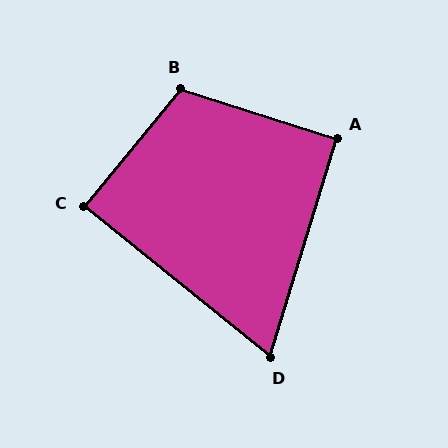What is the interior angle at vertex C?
Approximately 89 degrees (approximately right).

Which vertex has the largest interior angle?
B, at approximately 112 degrees.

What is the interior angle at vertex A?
Approximately 91 degrees (approximately right).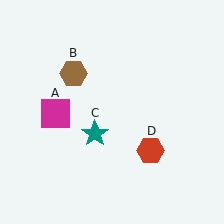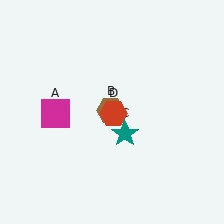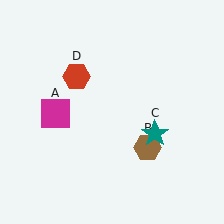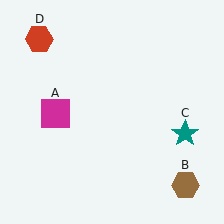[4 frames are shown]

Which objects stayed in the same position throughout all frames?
Magenta square (object A) remained stationary.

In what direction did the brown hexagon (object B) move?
The brown hexagon (object B) moved down and to the right.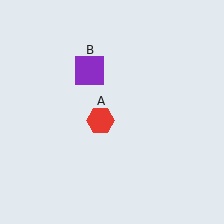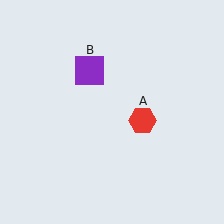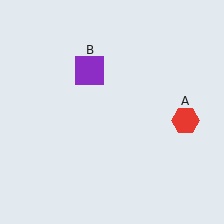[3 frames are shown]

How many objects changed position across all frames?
1 object changed position: red hexagon (object A).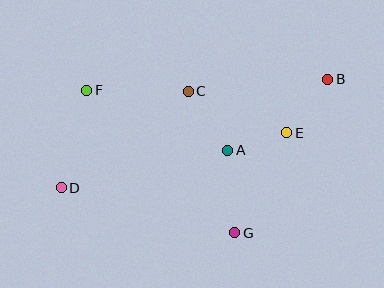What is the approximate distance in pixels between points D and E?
The distance between D and E is approximately 232 pixels.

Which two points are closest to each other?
Points A and E are closest to each other.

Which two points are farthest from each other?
Points B and D are farthest from each other.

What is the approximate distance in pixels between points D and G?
The distance between D and G is approximately 179 pixels.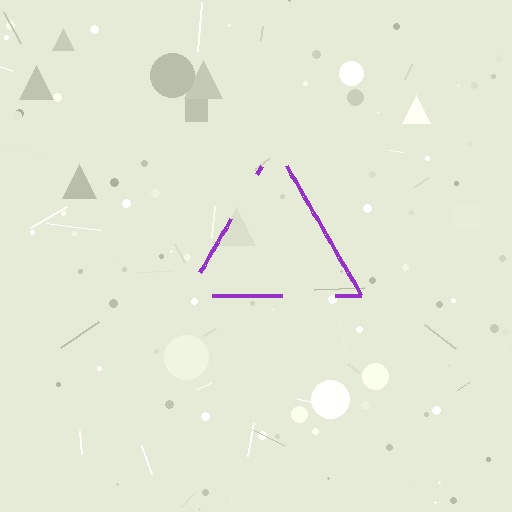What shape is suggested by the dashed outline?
The dashed outline suggests a triangle.